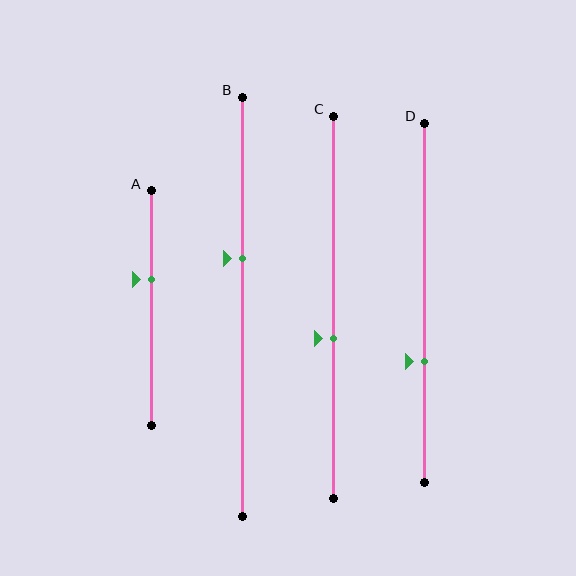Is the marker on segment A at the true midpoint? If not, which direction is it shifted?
No, the marker on segment A is shifted upward by about 12% of the segment length.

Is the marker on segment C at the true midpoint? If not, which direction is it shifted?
No, the marker on segment C is shifted downward by about 8% of the segment length.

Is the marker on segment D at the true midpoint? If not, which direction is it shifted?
No, the marker on segment D is shifted downward by about 16% of the segment length.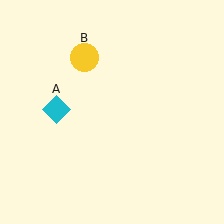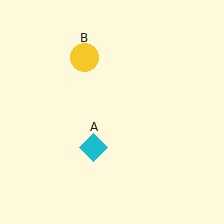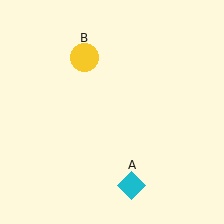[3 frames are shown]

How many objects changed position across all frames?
1 object changed position: cyan diamond (object A).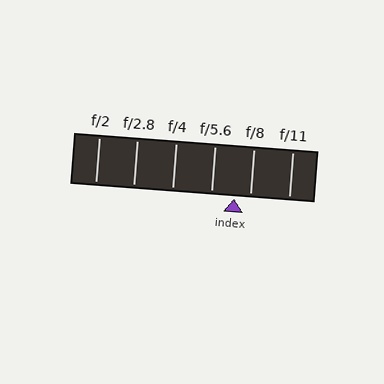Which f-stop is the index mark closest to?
The index mark is closest to f/8.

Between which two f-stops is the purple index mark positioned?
The index mark is between f/5.6 and f/8.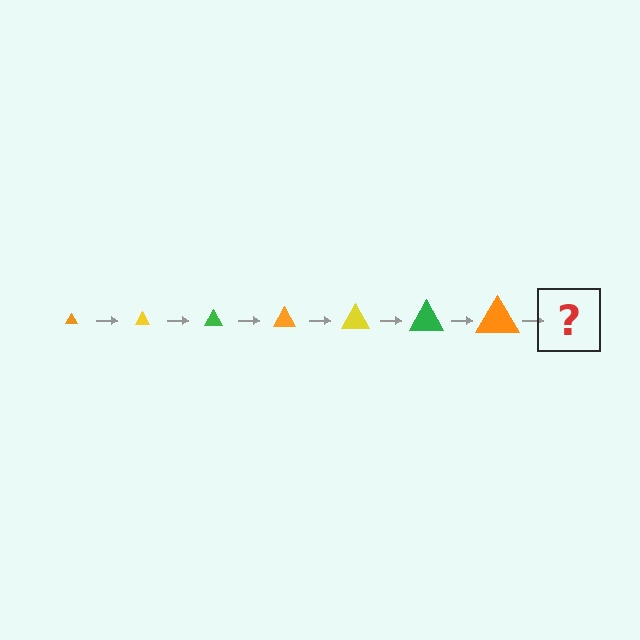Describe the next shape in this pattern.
It should be a yellow triangle, larger than the previous one.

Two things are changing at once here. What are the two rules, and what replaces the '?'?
The two rules are that the triangle grows larger each step and the color cycles through orange, yellow, and green. The '?' should be a yellow triangle, larger than the previous one.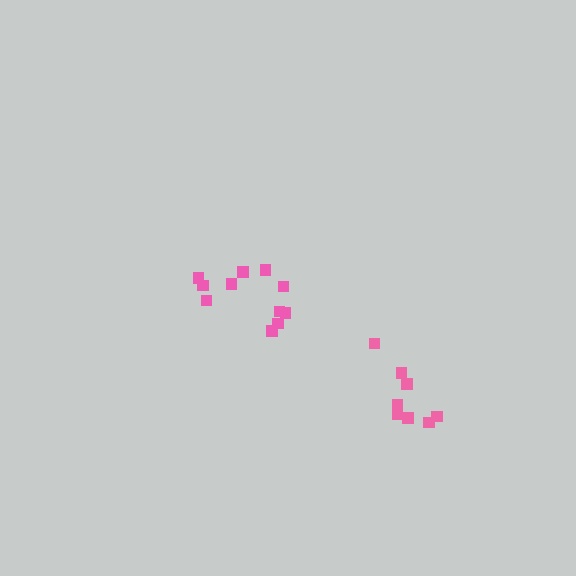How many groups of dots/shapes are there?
There are 2 groups.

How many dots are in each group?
Group 1: 8 dots, Group 2: 11 dots (19 total).